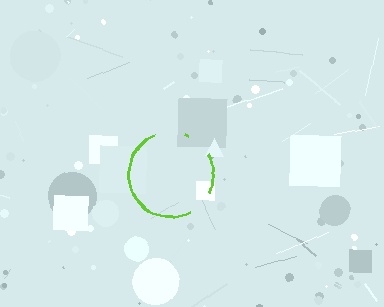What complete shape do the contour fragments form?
The contour fragments form a circle.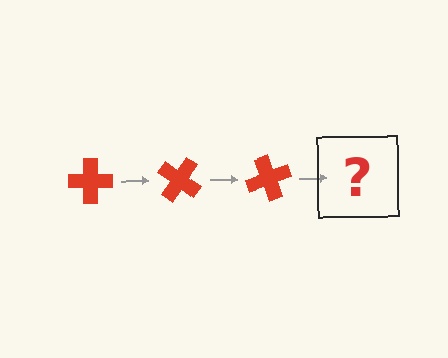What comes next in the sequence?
The next element should be a red cross rotated 105 degrees.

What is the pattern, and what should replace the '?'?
The pattern is that the cross rotates 35 degrees each step. The '?' should be a red cross rotated 105 degrees.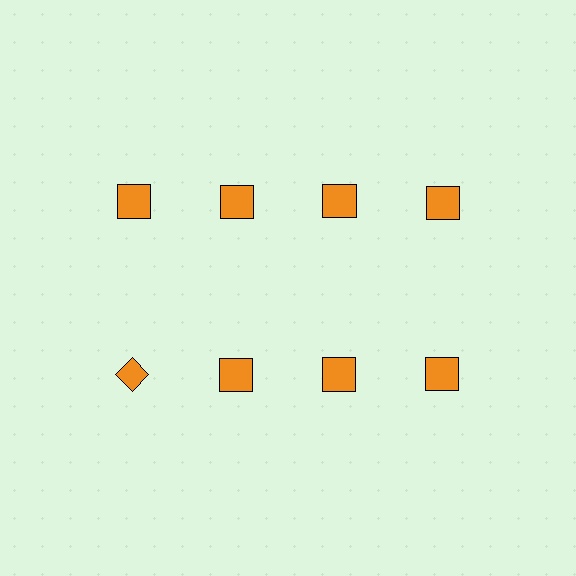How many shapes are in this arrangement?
There are 8 shapes arranged in a grid pattern.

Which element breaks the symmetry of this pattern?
The orange diamond in the second row, leftmost column breaks the symmetry. All other shapes are orange squares.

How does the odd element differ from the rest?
It has a different shape: diamond instead of square.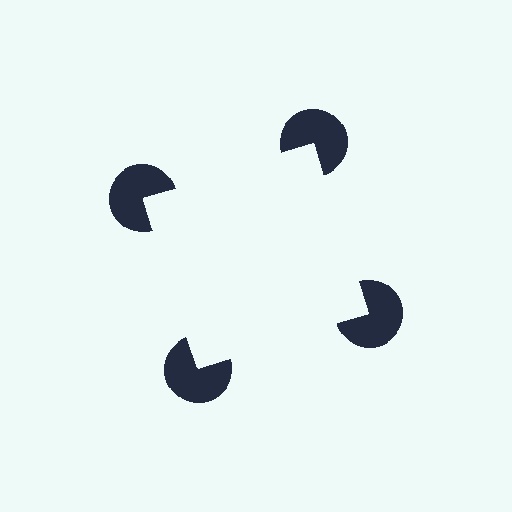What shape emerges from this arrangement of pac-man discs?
An illusory square — its edges are inferred from the aligned wedge cuts in the pac-man discs, not physically drawn.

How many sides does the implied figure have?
4 sides.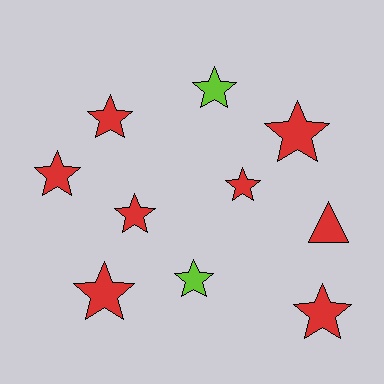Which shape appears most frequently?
Star, with 9 objects.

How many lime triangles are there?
There are no lime triangles.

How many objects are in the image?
There are 10 objects.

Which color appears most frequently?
Red, with 8 objects.